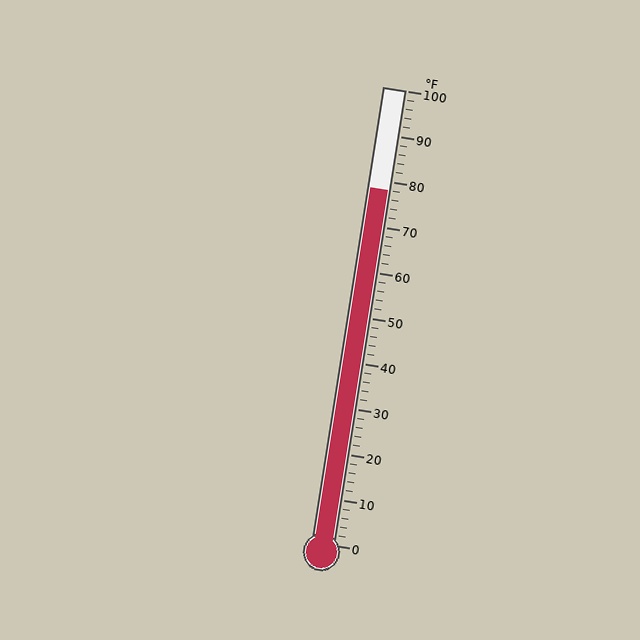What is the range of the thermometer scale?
The thermometer scale ranges from 0°F to 100°F.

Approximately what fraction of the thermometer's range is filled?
The thermometer is filled to approximately 80% of its range.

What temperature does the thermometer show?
The thermometer shows approximately 78°F.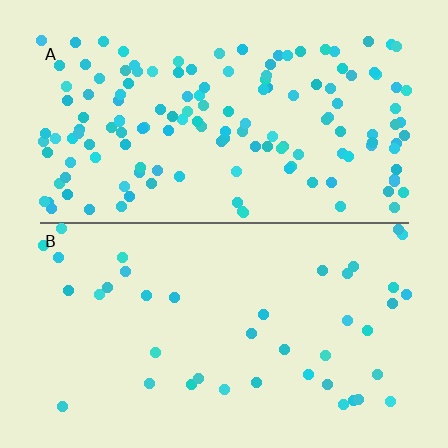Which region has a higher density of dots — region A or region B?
A (the top).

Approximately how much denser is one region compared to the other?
Approximately 3.5× — region A over region B.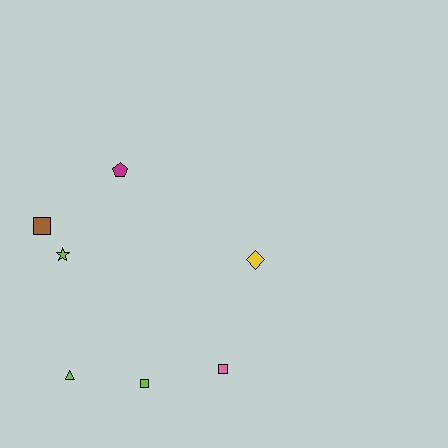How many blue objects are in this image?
There are no blue objects.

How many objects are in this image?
There are 7 objects.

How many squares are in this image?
There are 3 squares.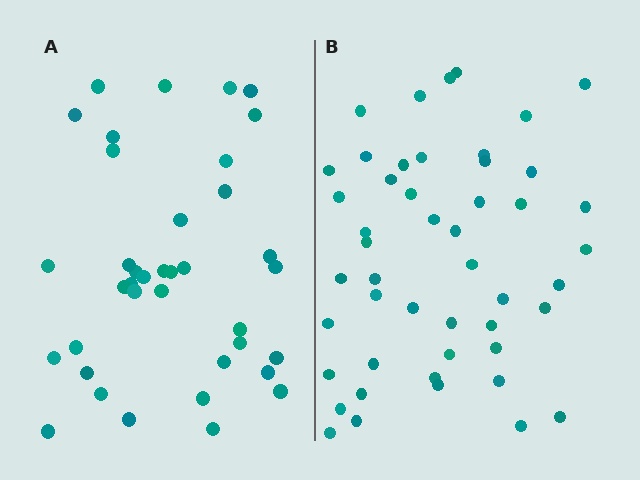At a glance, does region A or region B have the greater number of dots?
Region B (the right region) has more dots.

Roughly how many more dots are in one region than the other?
Region B has roughly 10 or so more dots than region A.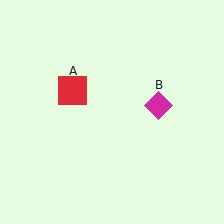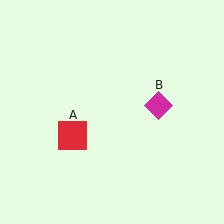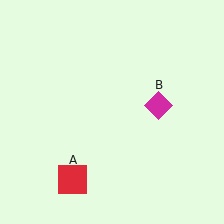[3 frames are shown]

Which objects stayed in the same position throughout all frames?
Magenta diamond (object B) remained stationary.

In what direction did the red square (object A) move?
The red square (object A) moved down.